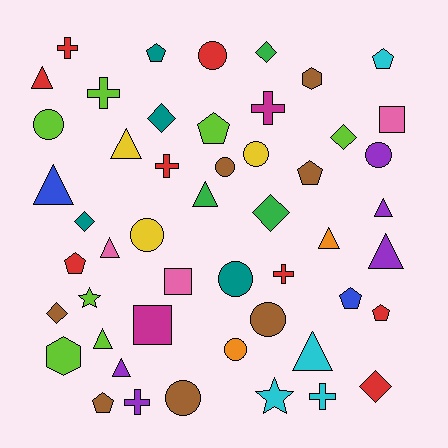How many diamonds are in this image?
There are 7 diamonds.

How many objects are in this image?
There are 50 objects.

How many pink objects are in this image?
There are 3 pink objects.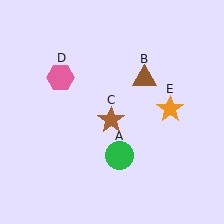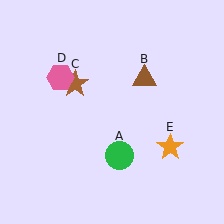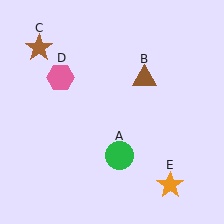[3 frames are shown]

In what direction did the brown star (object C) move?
The brown star (object C) moved up and to the left.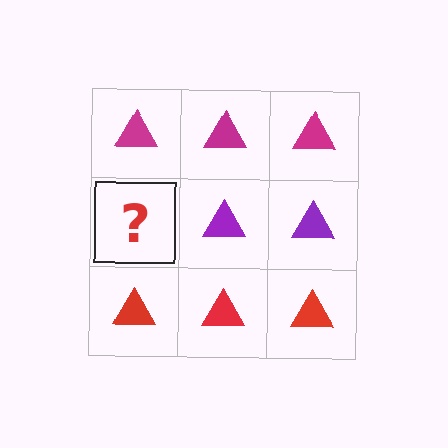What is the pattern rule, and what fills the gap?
The rule is that each row has a consistent color. The gap should be filled with a purple triangle.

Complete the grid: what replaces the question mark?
The question mark should be replaced with a purple triangle.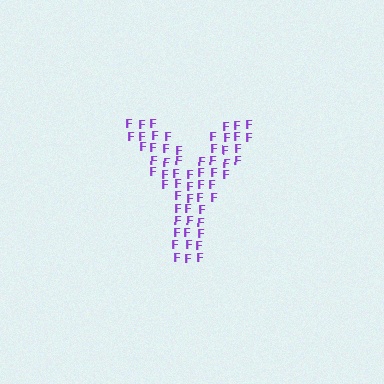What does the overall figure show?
The overall figure shows the letter Y.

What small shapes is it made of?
It is made of small letter F's.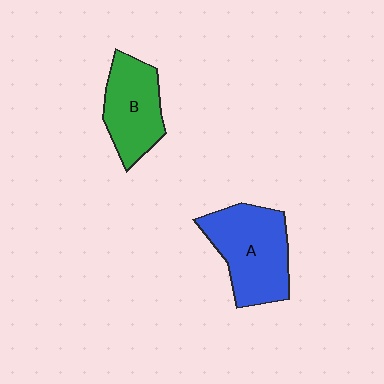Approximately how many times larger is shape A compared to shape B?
Approximately 1.3 times.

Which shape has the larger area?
Shape A (blue).